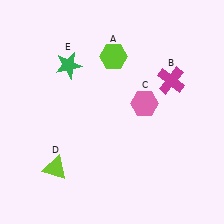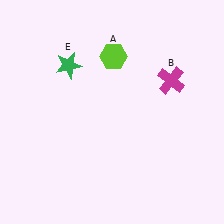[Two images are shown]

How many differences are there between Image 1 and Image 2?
There are 2 differences between the two images.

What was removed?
The pink hexagon (C), the lime triangle (D) were removed in Image 2.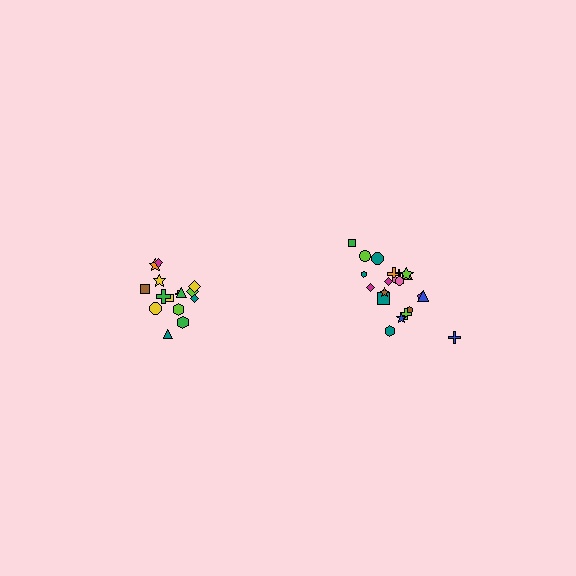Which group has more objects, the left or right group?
The right group.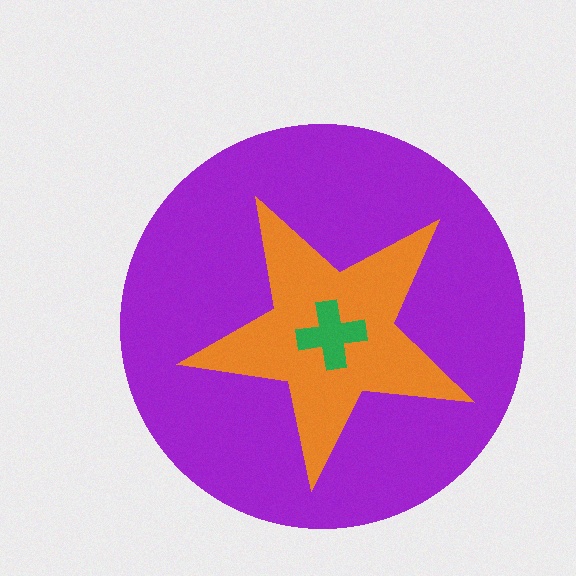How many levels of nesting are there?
3.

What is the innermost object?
The green cross.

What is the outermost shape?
The purple circle.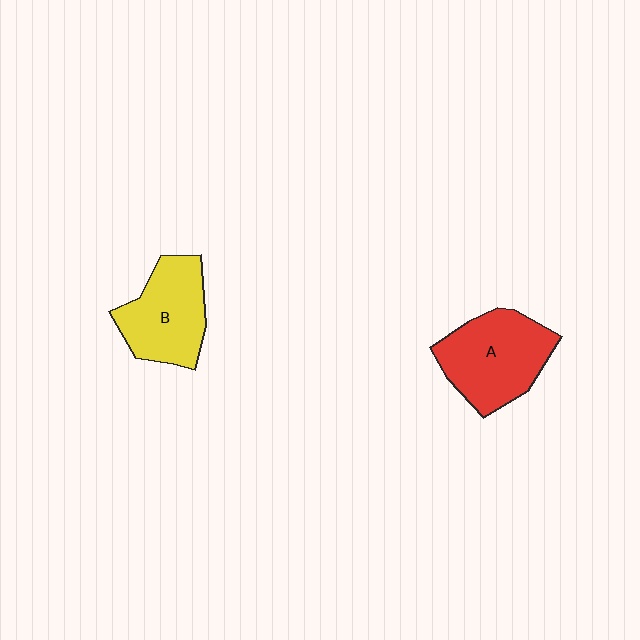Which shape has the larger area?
Shape A (red).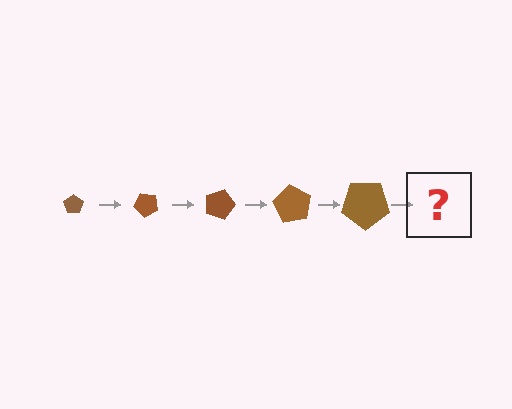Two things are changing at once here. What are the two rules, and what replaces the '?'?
The two rules are that the pentagon grows larger each step and it rotates 45 degrees each step. The '?' should be a pentagon, larger than the previous one and rotated 225 degrees from the start.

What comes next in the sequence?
The next element should be a pentagon, larger than the previous one and rotated 225 degrees from the start.